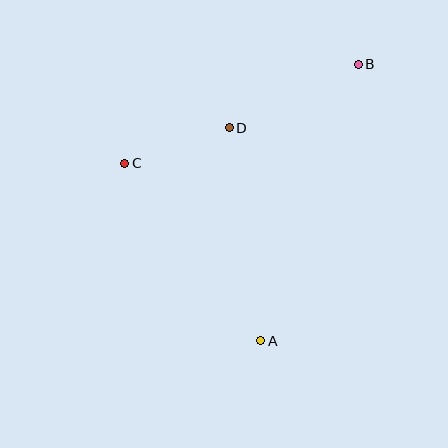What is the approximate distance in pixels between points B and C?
The distance between B and C is approximately 254 pixels.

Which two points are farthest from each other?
Points A and B are farthest from each other.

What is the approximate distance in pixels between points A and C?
The distance between A and C is approximately 223 pixels.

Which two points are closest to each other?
Points C and D are closest to each other.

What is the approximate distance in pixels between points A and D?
The distance between A and D is approximately 215 pixels.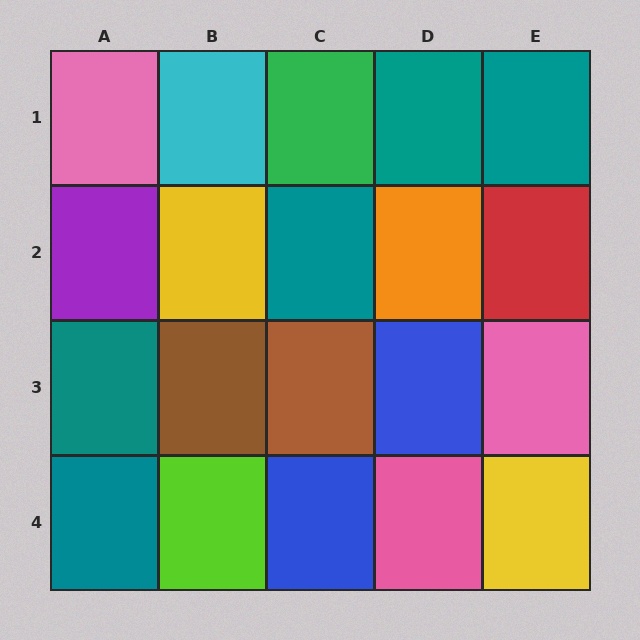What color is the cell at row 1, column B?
Cyan.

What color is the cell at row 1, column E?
Teal.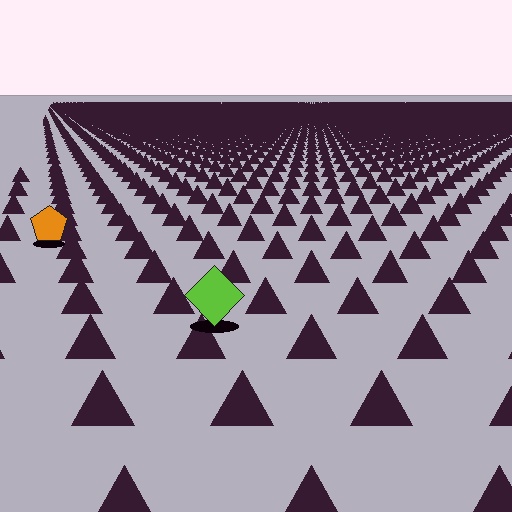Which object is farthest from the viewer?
The orange pentagon is farthest from the viewer. It appears smaller and the ground texture around it is denser.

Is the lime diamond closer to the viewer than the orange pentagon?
Yes. The lime diamond is closer — you can tell from the texture gradient: the ground texture is coarser near it.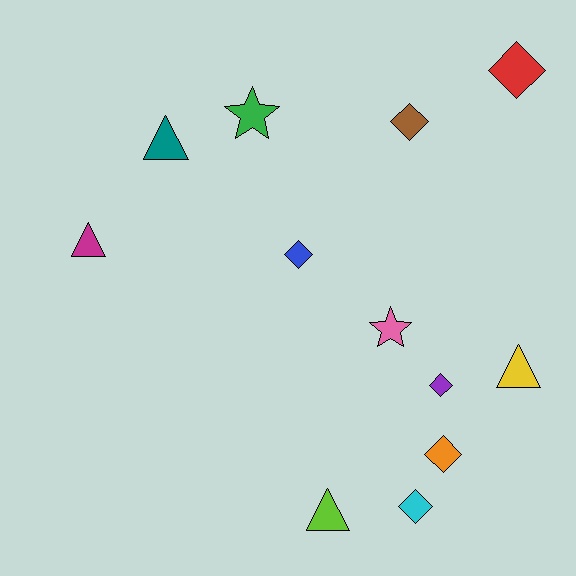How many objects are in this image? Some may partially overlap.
There are 12 objects.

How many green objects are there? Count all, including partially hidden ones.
There is 1 green object.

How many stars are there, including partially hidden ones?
There are 2 stars.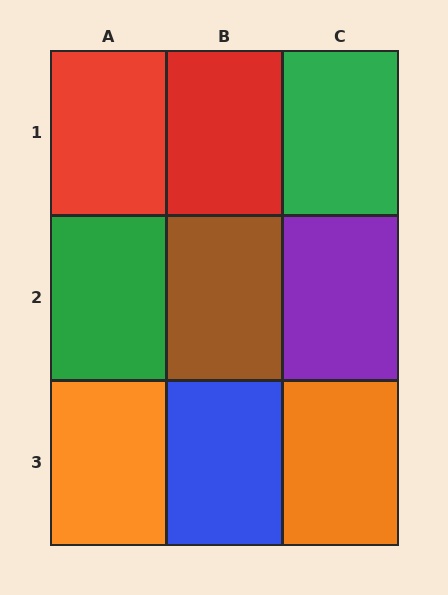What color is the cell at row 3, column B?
Blue.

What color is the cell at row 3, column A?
Orange.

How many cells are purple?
1 cell is purple.